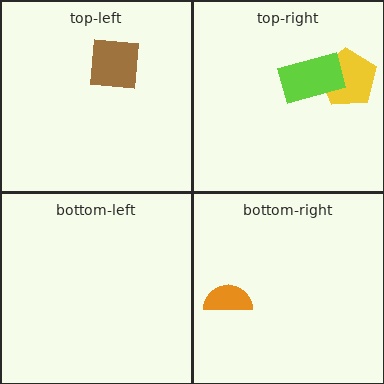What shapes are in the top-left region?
The brown square.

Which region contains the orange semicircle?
The bottom-right region.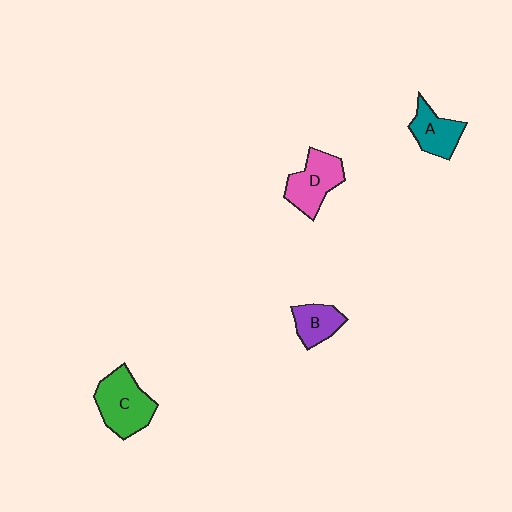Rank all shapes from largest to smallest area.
From largest to smallest: C (green), D (pink), A (teal), B (purple).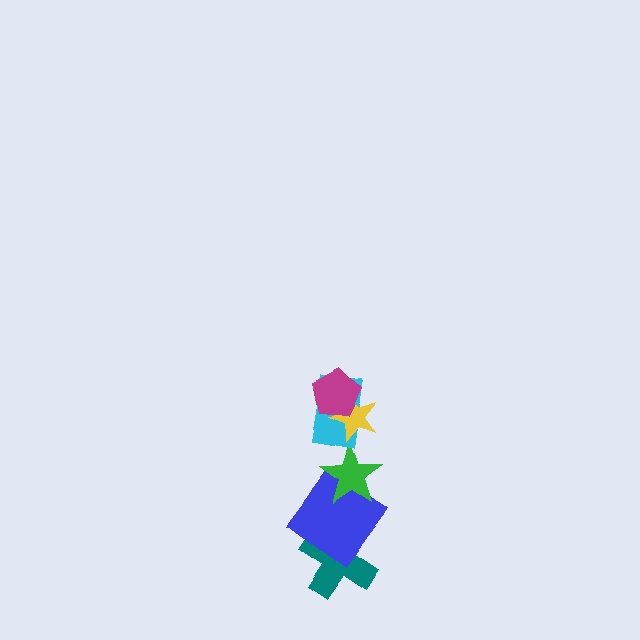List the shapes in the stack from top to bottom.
From top to bottom: the magenta pentagon, the yellow star, the cyan rectangle, the green star, the blue diamond, the teal cross.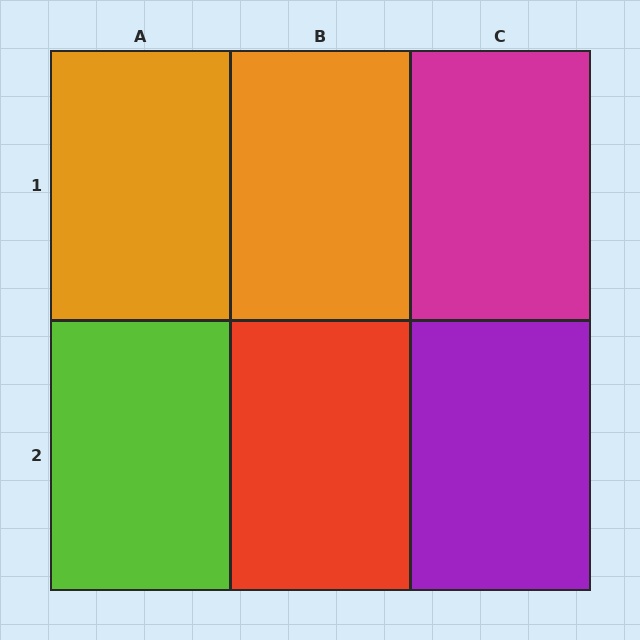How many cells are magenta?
1 cell is magenta.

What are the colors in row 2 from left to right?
Lime, red, purple.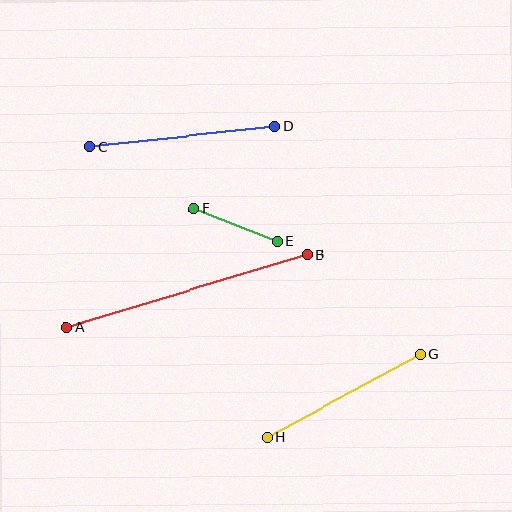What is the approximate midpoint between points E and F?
The midpoint is at approximately (235, 225) pixels.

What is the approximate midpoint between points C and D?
The midpoint is at approximately (182, 136) pixels.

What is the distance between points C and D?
The distance is approximately 186 pixels.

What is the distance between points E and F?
The distance is approximately 90 pixels.